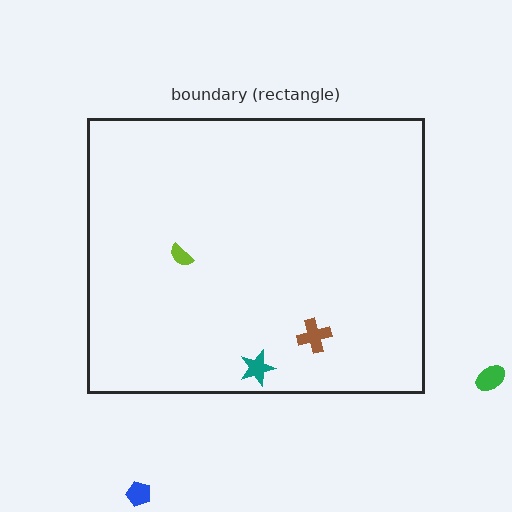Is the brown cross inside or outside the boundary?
Inside.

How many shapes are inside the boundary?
3 inside, 2 outside.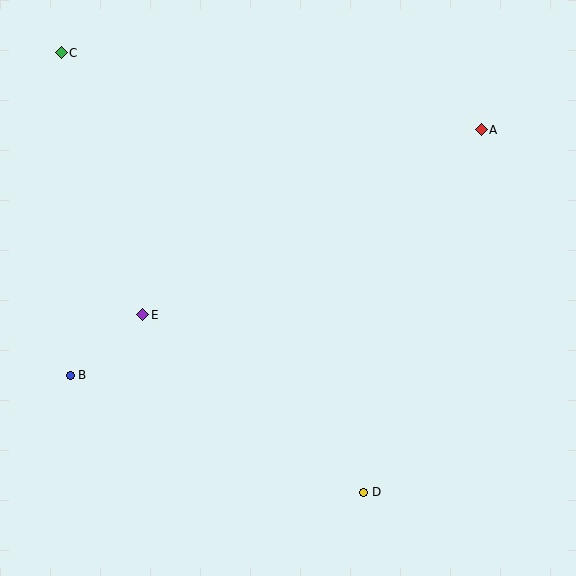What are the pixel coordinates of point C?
Point C is at (61, 53).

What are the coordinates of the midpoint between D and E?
The midpoint between D and E is at (253, 404).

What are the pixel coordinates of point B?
Point B is at (70, 375).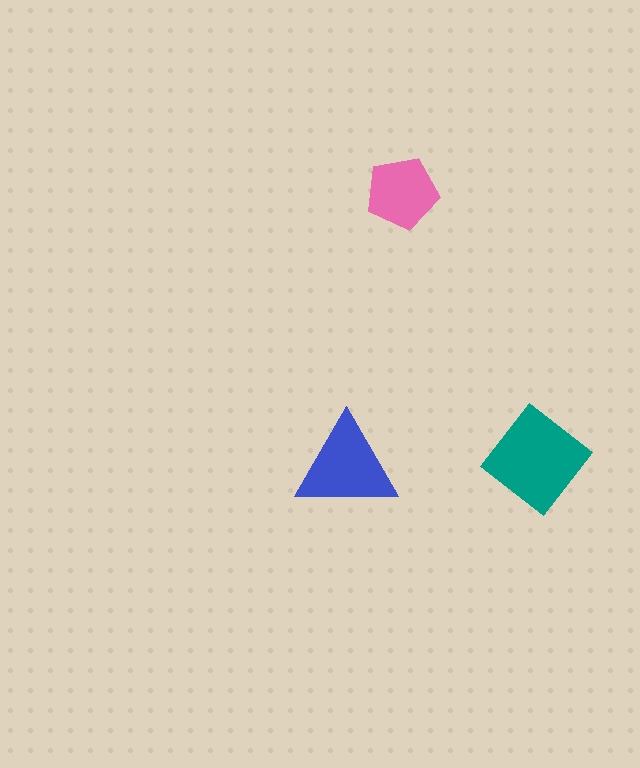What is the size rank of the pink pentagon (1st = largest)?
3rd.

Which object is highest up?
The pink pentagon is topmost.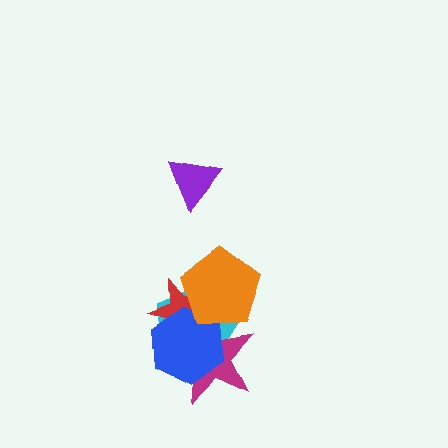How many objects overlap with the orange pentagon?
4 objects overlap with the orange pentagon.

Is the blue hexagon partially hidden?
Yes, it is partially covered by another shape.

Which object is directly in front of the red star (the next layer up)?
The blue hexagon is directly in front of the red star.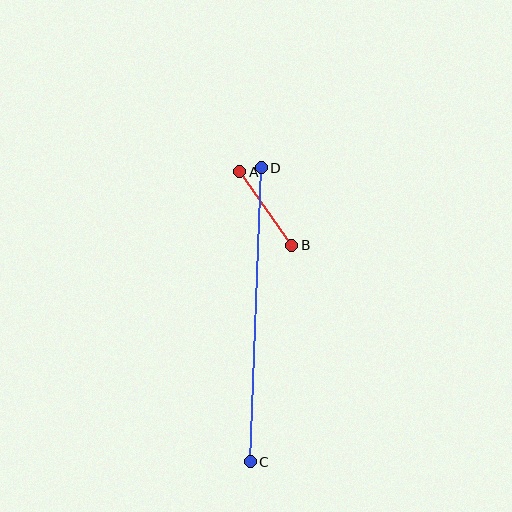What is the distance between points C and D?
The distance is approximately 294 pixels.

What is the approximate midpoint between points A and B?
The midpoint is at approximately (266, 209) pixels.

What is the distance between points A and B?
The distance is approximately 90 pixels.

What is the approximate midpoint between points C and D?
The midpoint is at approximately (256, 315) pixels.